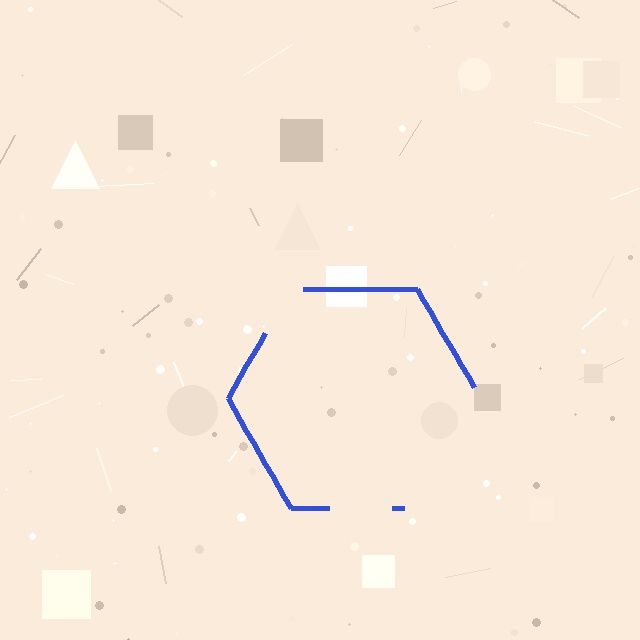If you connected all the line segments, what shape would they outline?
They would outline a hexagon.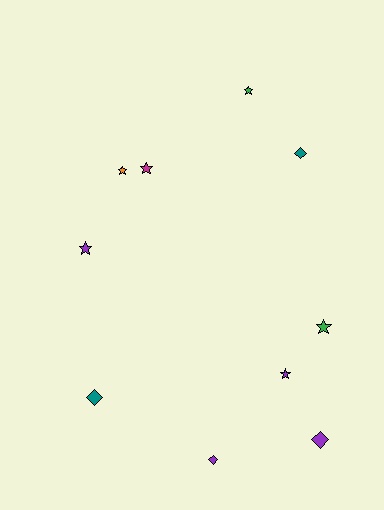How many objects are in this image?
There are 10 objects.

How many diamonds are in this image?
There are 4 diamonds.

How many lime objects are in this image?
There are no lime objects.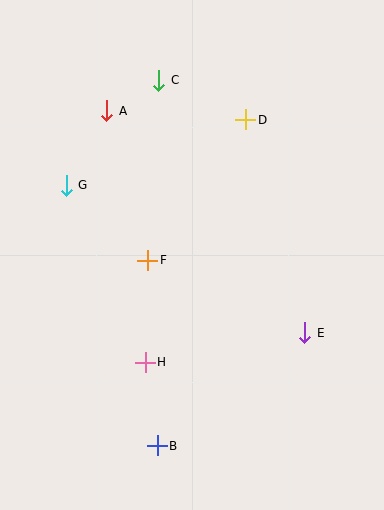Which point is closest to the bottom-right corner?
Point E is closest to the bottom-right corner.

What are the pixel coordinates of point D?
Point D is at (246, 120).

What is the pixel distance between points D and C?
The distance between D and C is 95 pixels.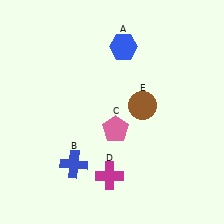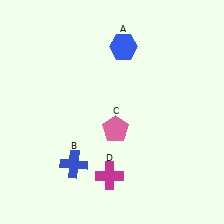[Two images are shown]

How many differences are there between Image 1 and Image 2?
There is 1 difference between the two images.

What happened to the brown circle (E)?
The brown circle (E) was removed in Image 2. It was in the top-right area of Image 1.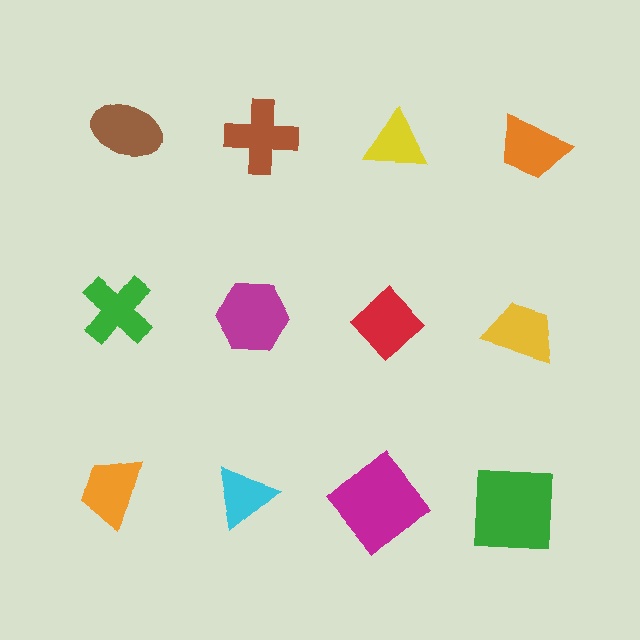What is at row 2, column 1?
A green cross.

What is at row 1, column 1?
A brown ellipse.